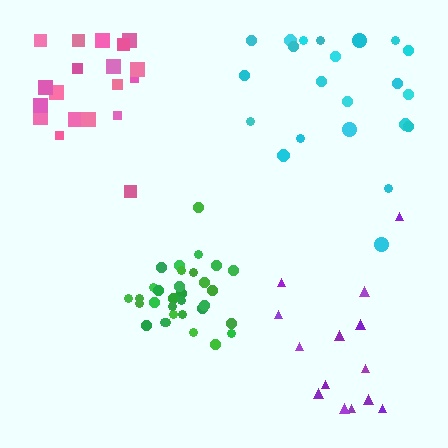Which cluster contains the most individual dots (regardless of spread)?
Green (32).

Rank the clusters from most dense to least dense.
green, cyan, pink, purple.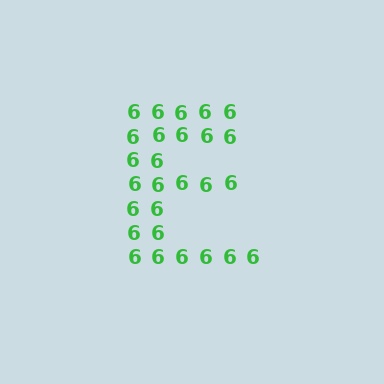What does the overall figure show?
The overall figure shows the letter E.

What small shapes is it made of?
It is made of small digit 6's.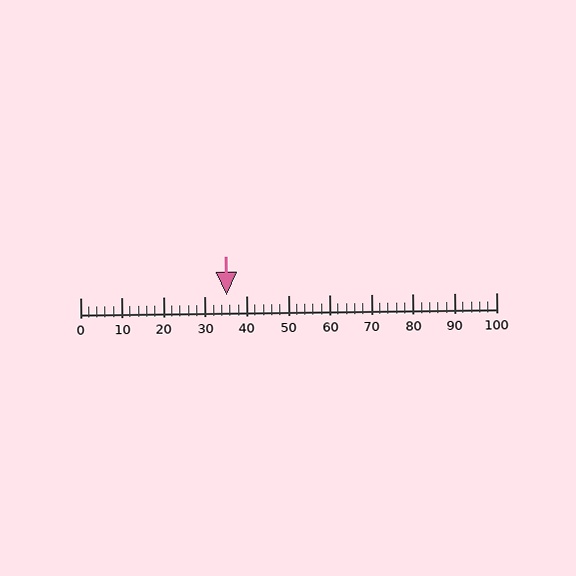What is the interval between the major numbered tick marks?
The major tick marks are spaced 10 units apart.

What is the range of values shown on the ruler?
The ruler shows values from 0 to 100.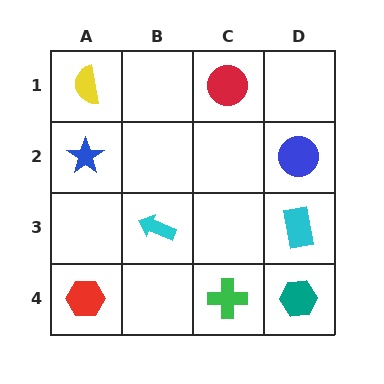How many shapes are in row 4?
3 shapes.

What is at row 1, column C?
A red circle.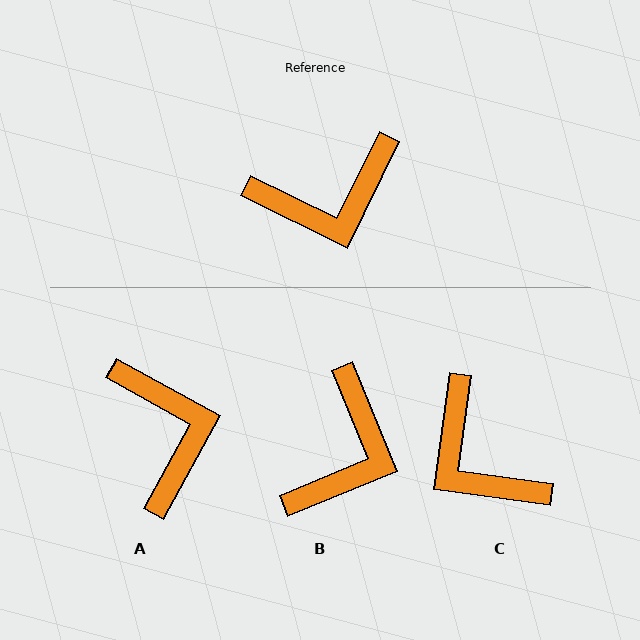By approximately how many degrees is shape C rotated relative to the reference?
Approximately 72 degrees clockwise.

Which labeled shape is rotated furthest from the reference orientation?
A, about 87 degrees away.